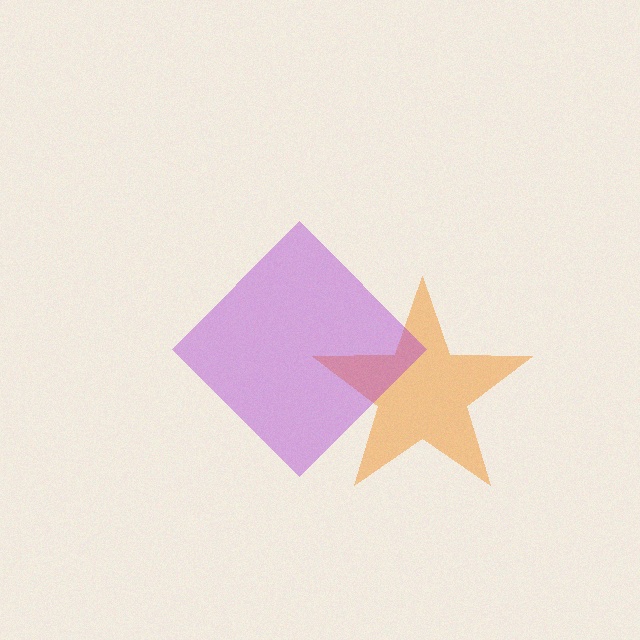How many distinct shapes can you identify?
There are 2 distinct shapes: an orange star, a purple diamond.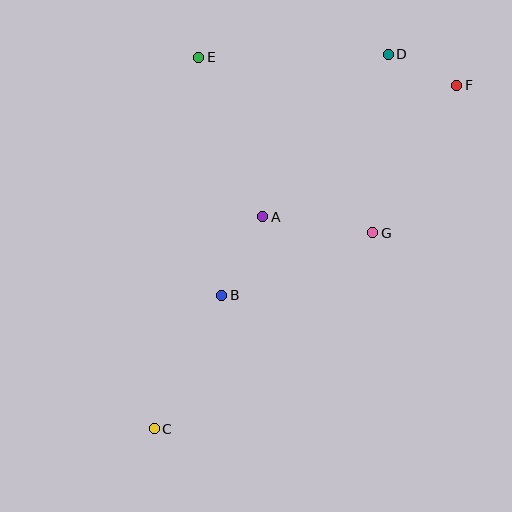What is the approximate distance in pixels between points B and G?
The distance between B and G is approximately 163 pixels.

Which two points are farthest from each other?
Points C and F are farthest from each other.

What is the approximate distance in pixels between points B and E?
The distance between B and E is approximately 239 pixels.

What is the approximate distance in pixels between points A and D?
The distance between A and D is approximately 205 pixels.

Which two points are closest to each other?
Points D and F are closest to each other.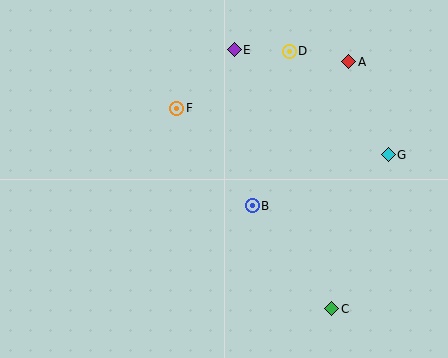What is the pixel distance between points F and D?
The distance between F and D is 126 pixels.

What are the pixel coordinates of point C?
Point C is at (332, 309).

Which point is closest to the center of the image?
Point B at (252, 206) is closest to the center.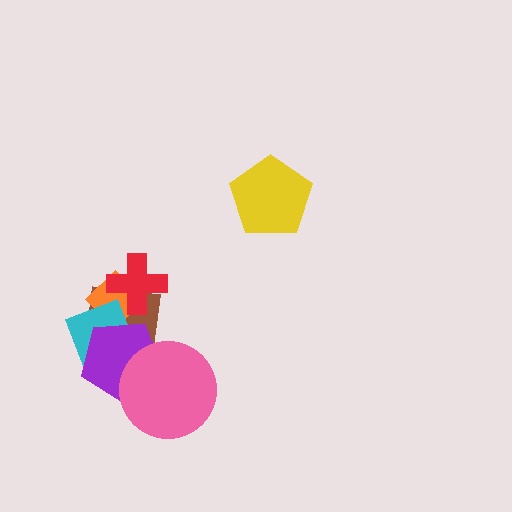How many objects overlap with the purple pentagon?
4 objects overlap with the purple pentagon.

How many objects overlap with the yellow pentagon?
0 objects overlap with the yellow pentagon.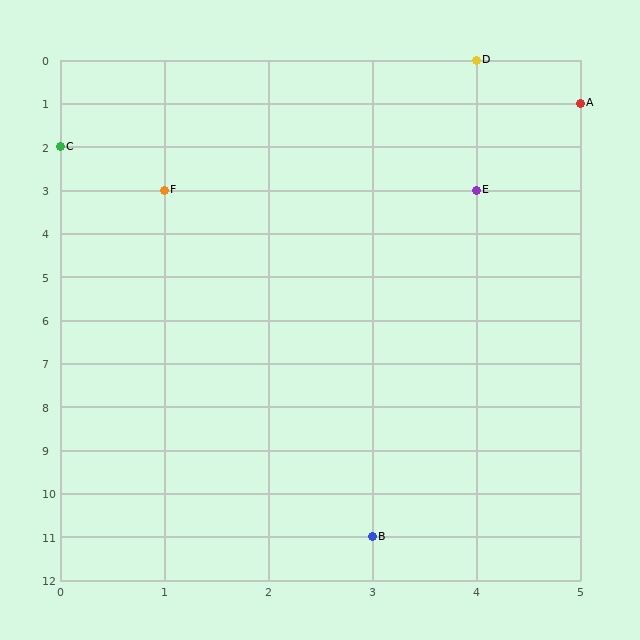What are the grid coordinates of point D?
Point D is at grid coordinates (4, 0).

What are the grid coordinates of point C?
Point C is at grid coordinates (0, 2).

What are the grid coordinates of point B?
Point B is at grid coordinates (3, 11).